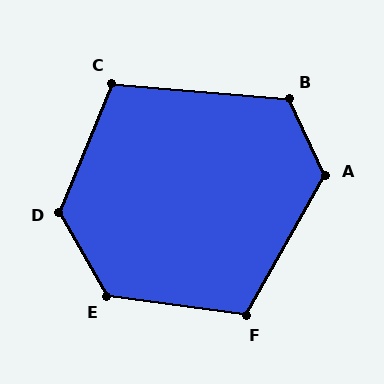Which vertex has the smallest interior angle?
C, at approximately 107 degrees.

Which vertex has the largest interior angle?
D, at approximately 128 degrees.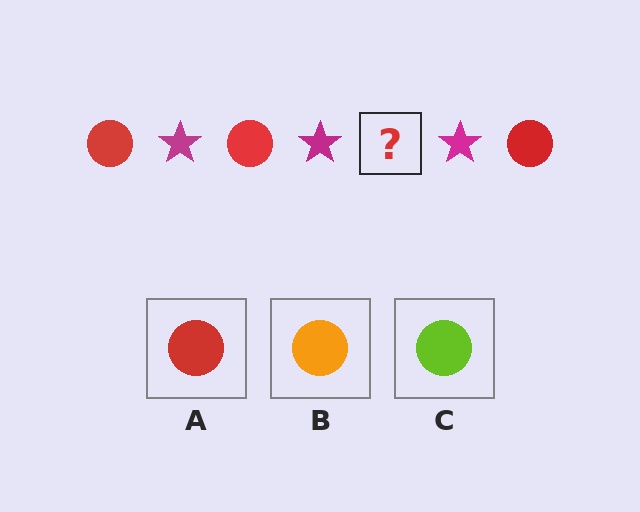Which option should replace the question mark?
Option A.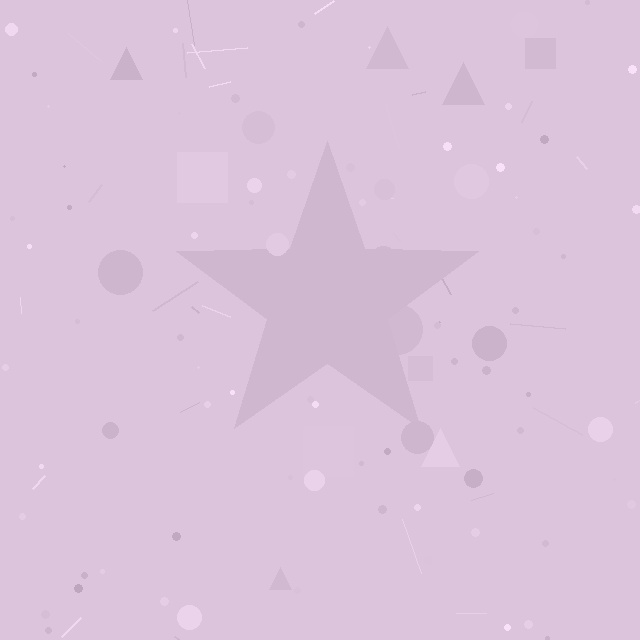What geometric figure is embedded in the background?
A star is embedded in the background.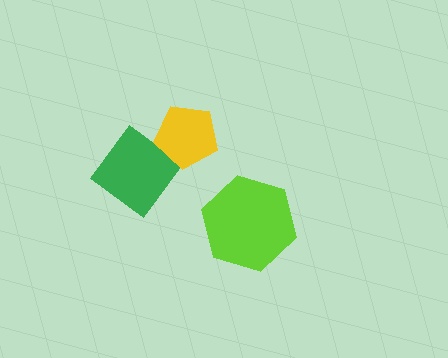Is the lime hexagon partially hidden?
No, no other shape covers it.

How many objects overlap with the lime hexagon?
0 objects overlap with the lime hexagon.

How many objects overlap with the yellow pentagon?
1 object overlaps with the yellow pentagon.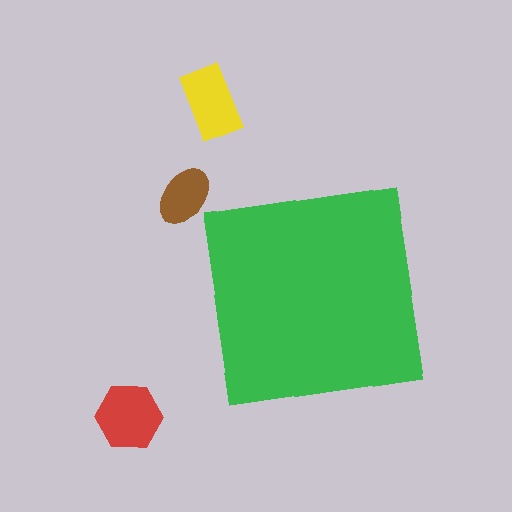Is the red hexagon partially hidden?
No, the red hexagon is fully visible.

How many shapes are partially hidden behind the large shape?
0 shapes are partially hidden.